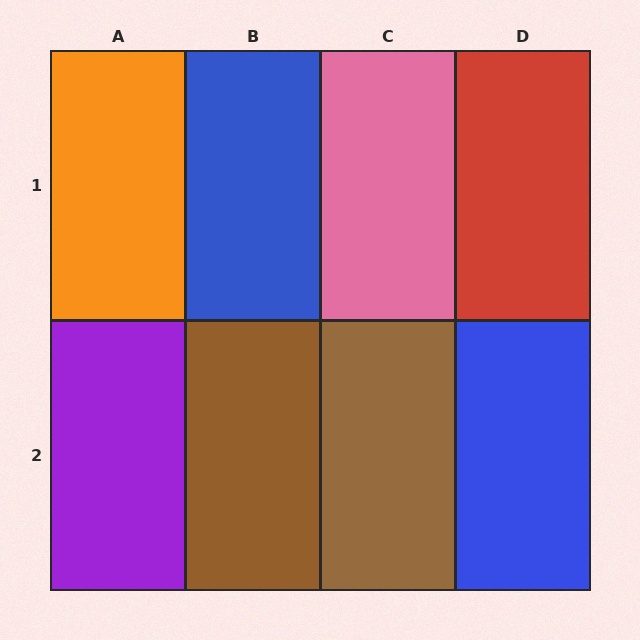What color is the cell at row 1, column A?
Orange.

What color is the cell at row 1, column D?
Red.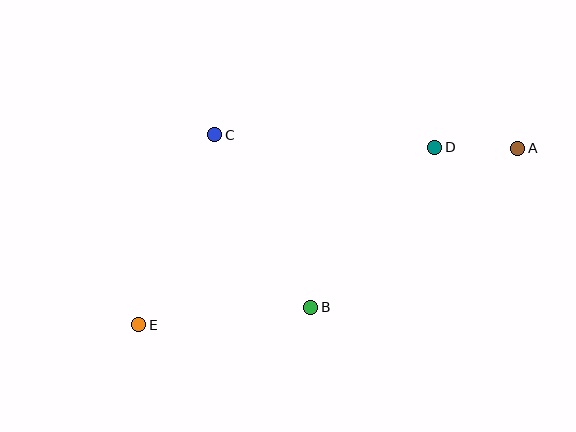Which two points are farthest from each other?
Points A and E are farthest from each other.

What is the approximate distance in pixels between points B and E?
The distance between B and E is approximately 173 pixels.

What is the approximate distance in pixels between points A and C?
The distance between A and C is approximately 303 pixels.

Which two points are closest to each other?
Points A and D are closest to each other.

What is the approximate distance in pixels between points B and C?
The distance between B and C is approximately 197 pixels.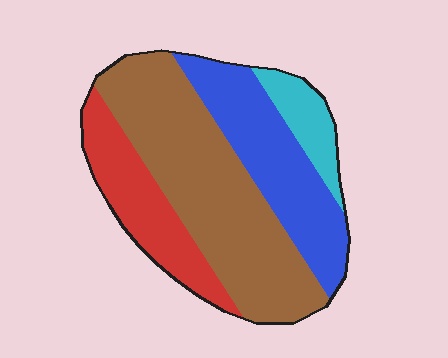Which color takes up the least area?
Cyan, at roughly 10%.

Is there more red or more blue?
Blue.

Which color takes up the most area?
Brown, at roughly 45%.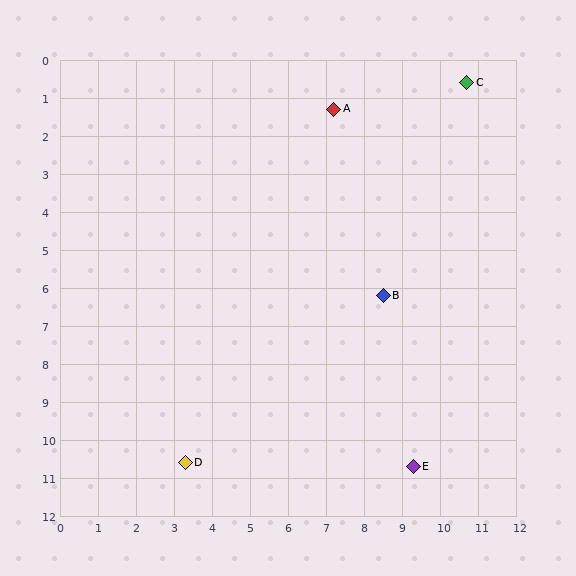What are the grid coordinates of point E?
Point E is at approximately (9.3, 10.7).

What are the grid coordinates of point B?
Point B is at approximately (8.5, 6.2).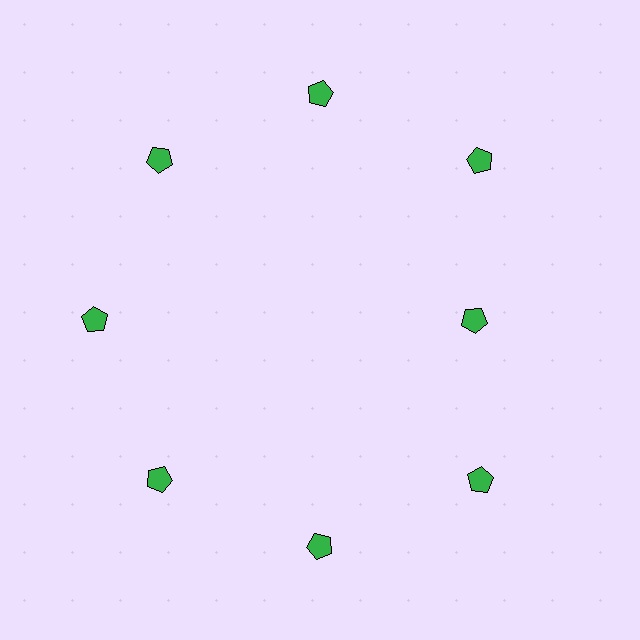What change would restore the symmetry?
The symmetry would be restored by moving it outward, back onto the ring so that all 8 pentagons sit at equal angles and equal distance from the center.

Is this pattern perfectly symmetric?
No. The 8 green pentagons are arranged in a ring, but one element near the 3 o'clock position is pulled inward toward the center, breaking the 8-fold rotational symmetry.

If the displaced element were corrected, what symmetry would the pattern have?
It would have 8-fold rotational symmetry — the pattern would map onto itself every 45 degrees.